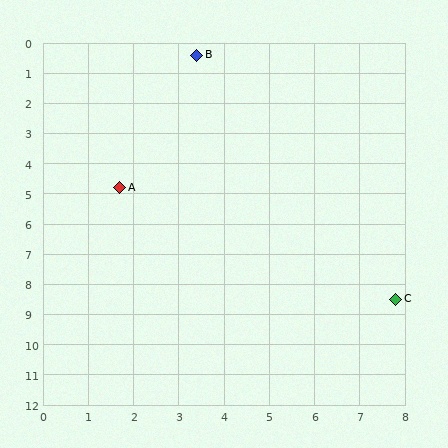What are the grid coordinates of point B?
Point B is at approximately (3.4, 0.4).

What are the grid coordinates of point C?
Point C is at approximately (7.8, 8.5).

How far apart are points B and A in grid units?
Points B and A are about 4.7 grid units apart.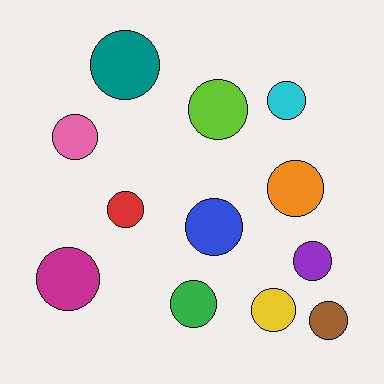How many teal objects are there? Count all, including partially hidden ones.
There is 1 teal object.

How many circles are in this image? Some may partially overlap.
There are 12 circles.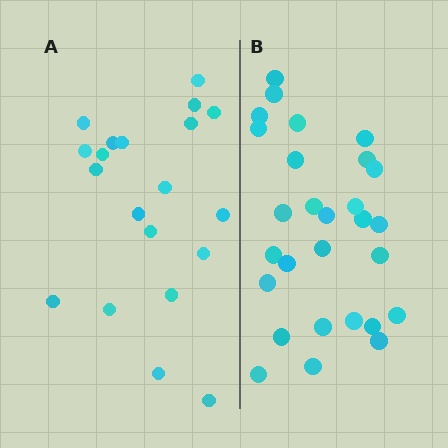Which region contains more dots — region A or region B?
Region B (the right region) has more dots.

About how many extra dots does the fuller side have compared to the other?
Region B has roughly 8 or so more dots than region A.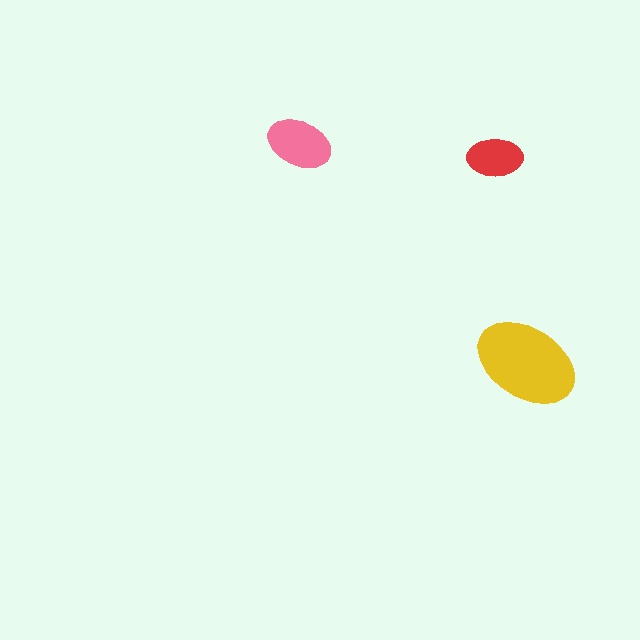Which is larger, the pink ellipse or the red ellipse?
The pink one.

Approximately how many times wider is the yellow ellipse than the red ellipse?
About 2 times wider.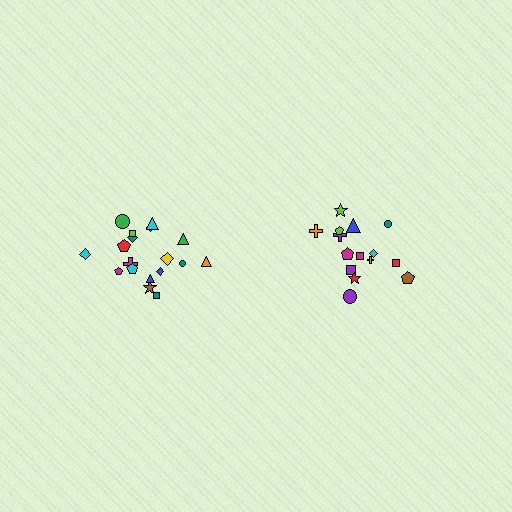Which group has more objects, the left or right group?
The left group.